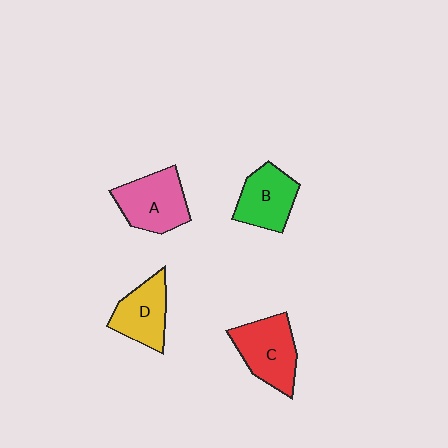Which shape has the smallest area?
Shape D (yellow).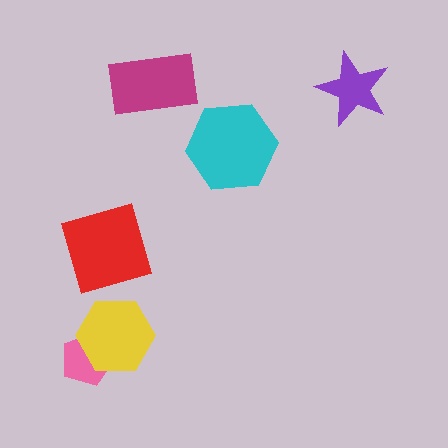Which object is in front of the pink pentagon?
The yellow hexagon is in front of the pink pentagon.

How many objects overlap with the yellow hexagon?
1 object overlaps with the yellow hexagon.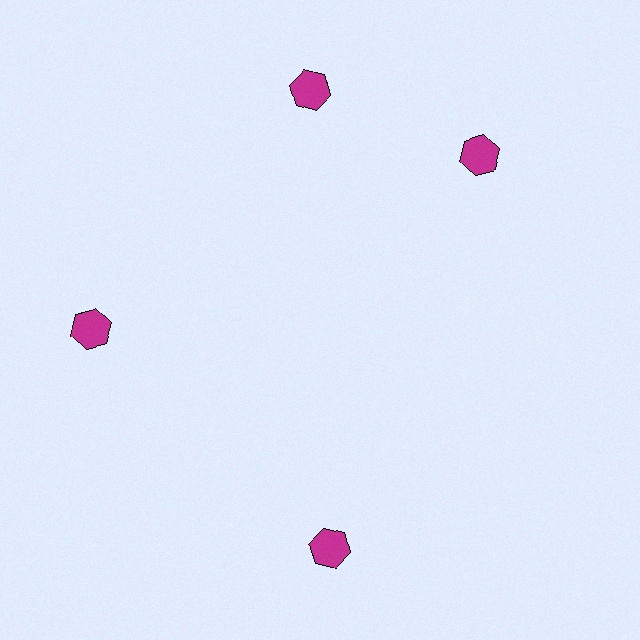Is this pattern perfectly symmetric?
No. The 4 magenta hexagons are arranged in a ring, but one element near the 3 o'clock position is rotated out of alignment along the ring, breaking the 4-fold rotational symmetry.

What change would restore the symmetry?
The symmetry would be restored by rotating it back into even spacing with its neighbors so that all 4 hexagons sit at equal angles and equal distance from the center.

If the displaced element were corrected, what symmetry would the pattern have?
It would have 4-fold rotational symmetry — the pattern would map onto itself every 90 degrees.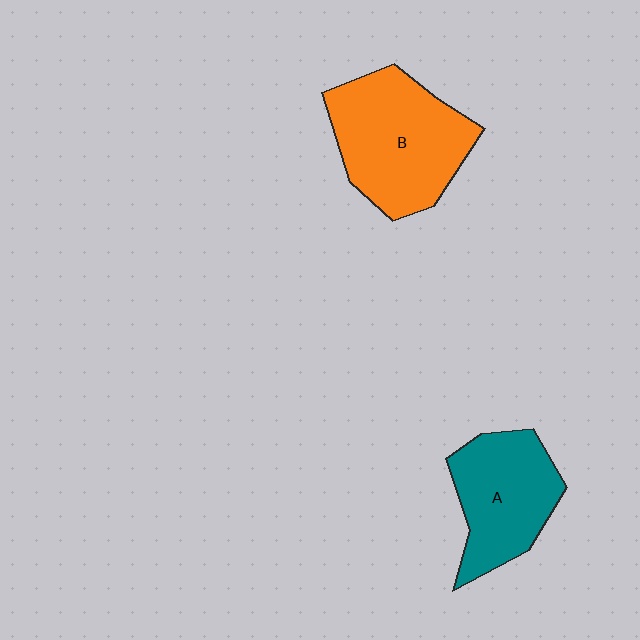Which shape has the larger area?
Shape B (orange).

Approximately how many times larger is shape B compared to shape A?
Approximately 1.3 times.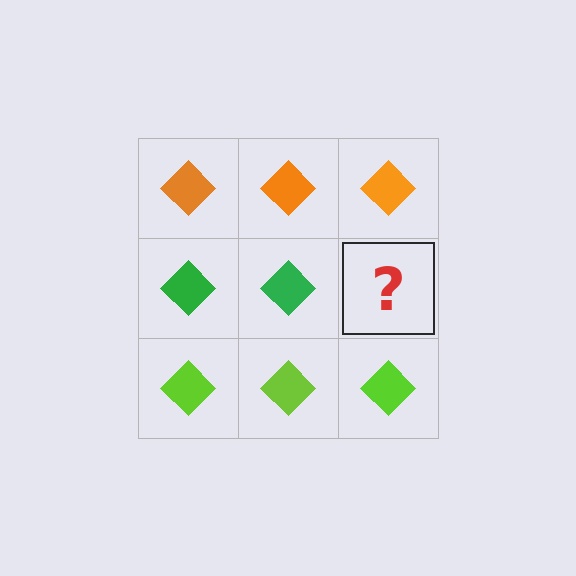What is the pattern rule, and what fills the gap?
The rule is that each row has a consistent color. The gap should be filled with a green diamond.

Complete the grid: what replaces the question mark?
The question mark should be replaced with a green diamond.